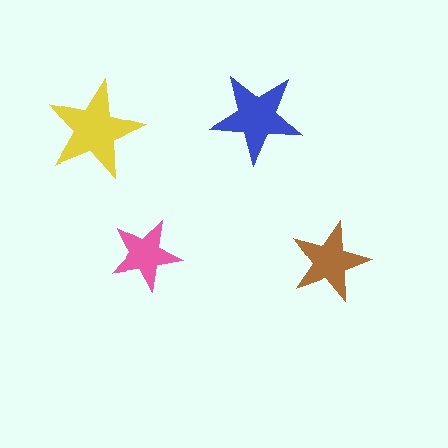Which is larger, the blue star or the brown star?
The blue one.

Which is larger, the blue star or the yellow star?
The yellow one.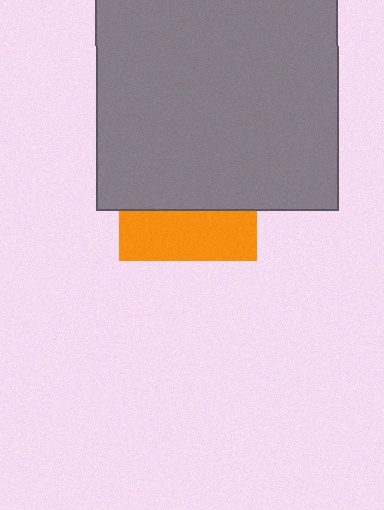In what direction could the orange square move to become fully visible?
The orange square could move down. That would shift it out from behind the gray rectangle entirely.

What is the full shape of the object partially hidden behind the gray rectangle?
The partially hidden object is an orange square.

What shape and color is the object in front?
The object in front is a gray rectangle.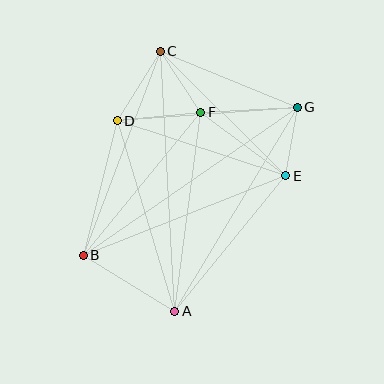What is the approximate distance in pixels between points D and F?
The distance between D and F is approximately 84 pixels.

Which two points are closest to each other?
Points E and G are closest to each other.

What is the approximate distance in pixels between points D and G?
The distance between D and G is approximately 181 pixels.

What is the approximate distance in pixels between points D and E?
The distance between D and E is approximately 178 pixels.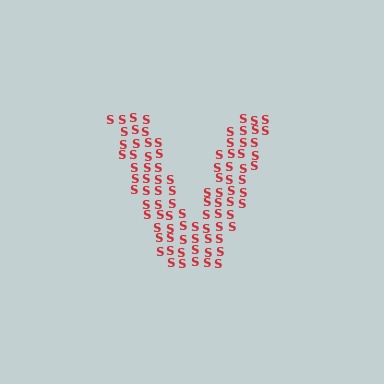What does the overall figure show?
The overall figure shows the letter V.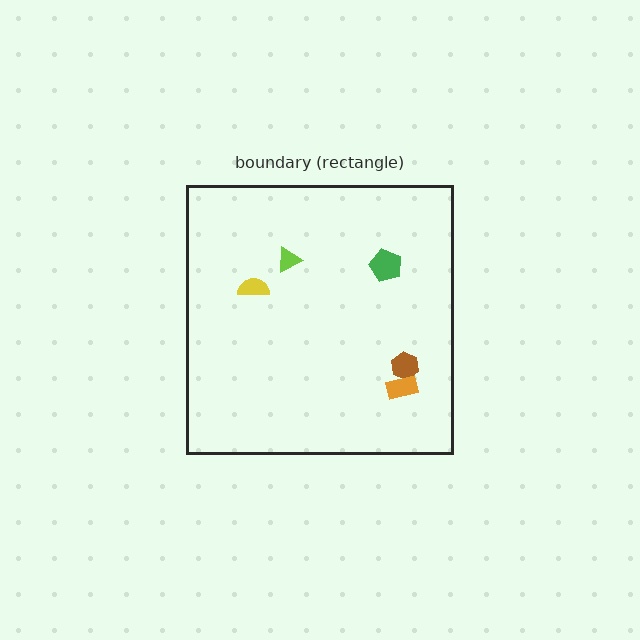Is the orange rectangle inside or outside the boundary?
Inside.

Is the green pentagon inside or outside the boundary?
Inside.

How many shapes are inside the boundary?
5 inside, 0 outside.